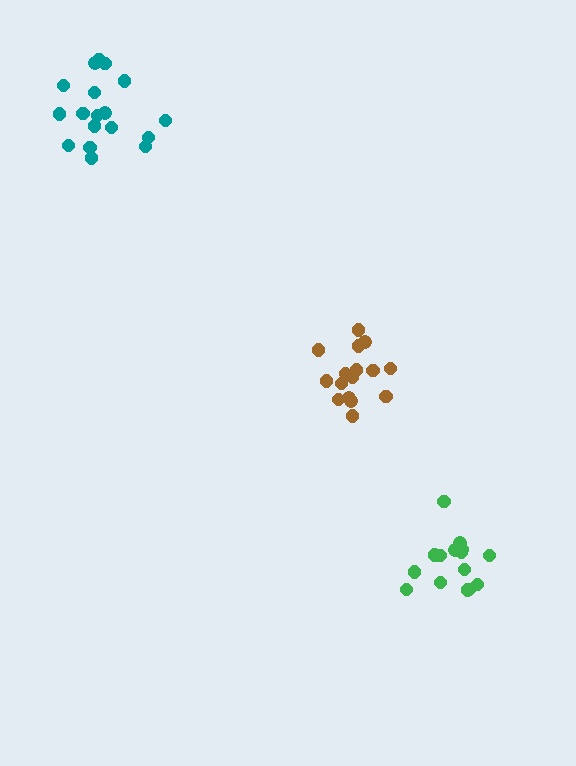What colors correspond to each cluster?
The clusters are colored: brown, green, teal.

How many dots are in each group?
Group 1: 16 dots, Group 2: 15 dots, Group 3: 18 dots (49 total).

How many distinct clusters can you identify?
There are 3 distinct clusters.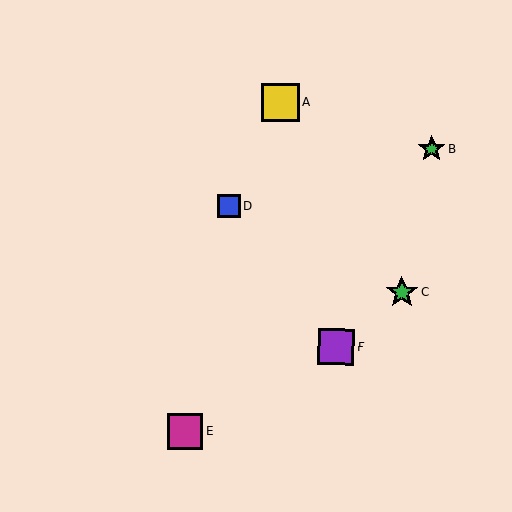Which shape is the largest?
The yellow square (labeled A) is the largest.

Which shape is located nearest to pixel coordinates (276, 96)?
The yellow square (labeled A) at (280, 102) is nearest to that location.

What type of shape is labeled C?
Shape C is a green star.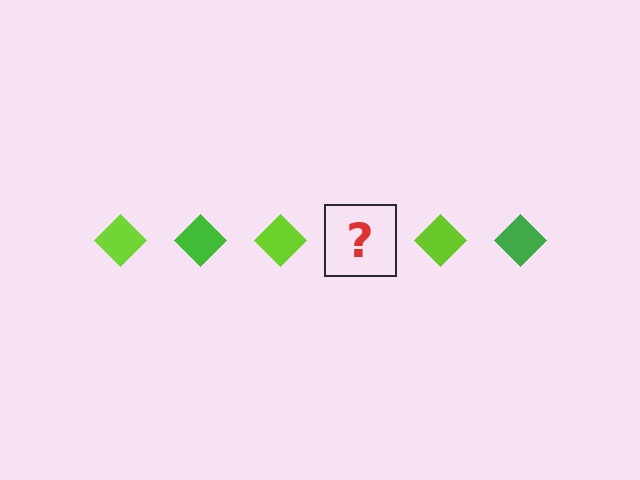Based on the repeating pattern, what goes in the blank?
The blank should be a green diamond.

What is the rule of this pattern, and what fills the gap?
The rule is that the pattern cycles through lime, green diamonds. The gap should be filled with a green diamond.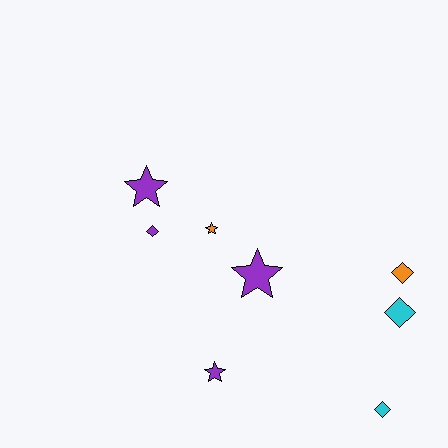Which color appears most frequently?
Purple, with 4 objects.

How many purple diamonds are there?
There is 1 purple diamond.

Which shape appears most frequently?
Star, with 4 objects.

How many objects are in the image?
There are 8 objects.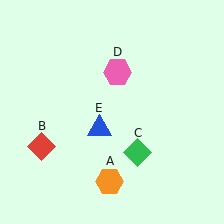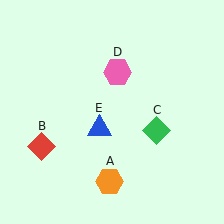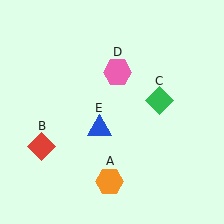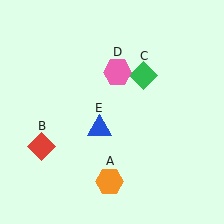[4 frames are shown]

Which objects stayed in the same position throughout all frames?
Orange hexagon (object A) and red diamond (object B) and pink hexagon (object D) and blue triangle (object E) remained stationary.